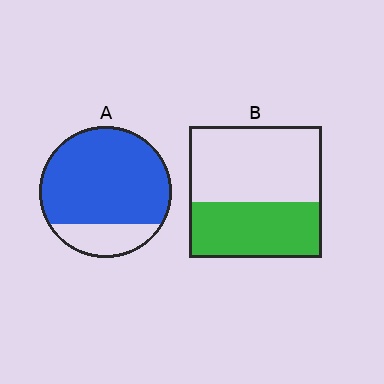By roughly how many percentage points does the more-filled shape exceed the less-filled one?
By roughly 35 percentage points (A over B).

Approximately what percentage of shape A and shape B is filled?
A is approximately 80% and B is approximately 40%.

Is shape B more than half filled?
No.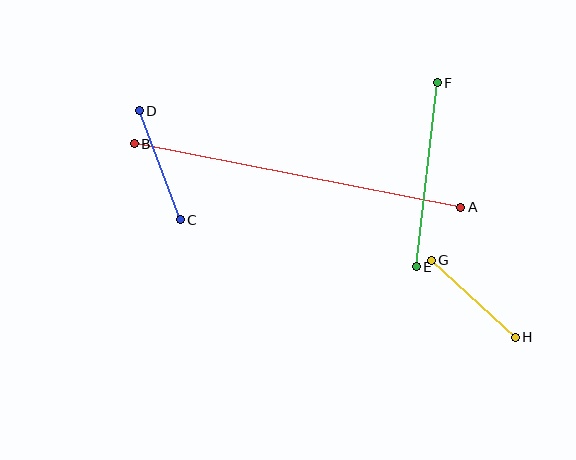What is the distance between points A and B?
The distance is approximately 333 pixels.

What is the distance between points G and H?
The distance is approximately 114 pixels.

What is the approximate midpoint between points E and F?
The midpoint is at approximately (427, 175) pixels.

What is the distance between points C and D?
The distance is approximately 116 pixels.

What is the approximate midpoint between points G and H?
The midpoint is at approximately (473, 299) pixels.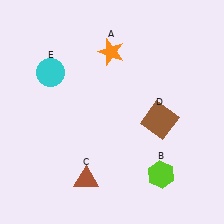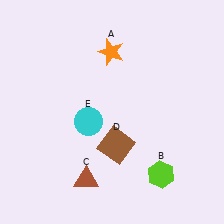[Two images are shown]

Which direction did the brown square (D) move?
The brown square (D) moved left.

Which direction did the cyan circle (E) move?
The cyan circle (E) moved down.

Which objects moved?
The objects that moved are: the brown square (D), the cyan circle (E).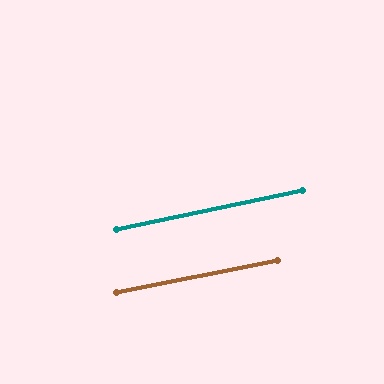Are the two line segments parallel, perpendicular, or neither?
Parallel — their directions differ by only 0.7°.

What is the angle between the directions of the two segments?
Approximately 1 degree.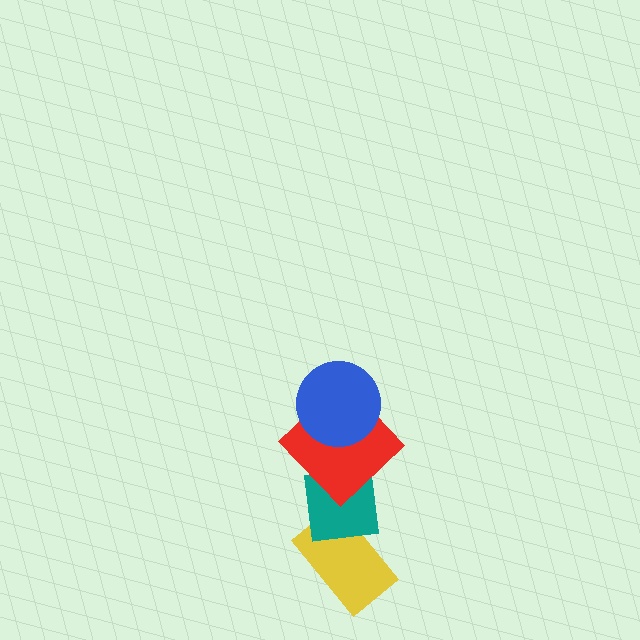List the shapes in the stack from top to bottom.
From top to bottom: the blue circle, the red diamond, the teal square, the yellow rectangle.